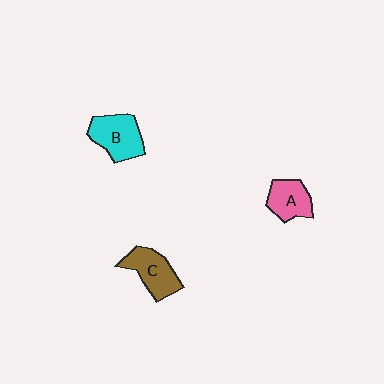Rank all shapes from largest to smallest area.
From largest to smallest: B (cyan), C (brown), A (pink).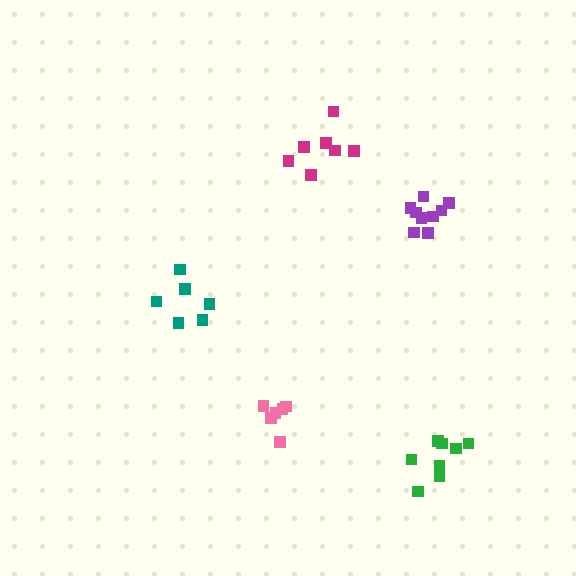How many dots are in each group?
Group 1: 10 dots, Group 2: 6 dots, Group 3: 7 dots, Group 4: 6 dots, Group 5: 8 dots (37 total).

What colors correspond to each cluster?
The clusters are colored: purple, pink, magenta, teal, green.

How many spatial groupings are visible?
There are 5 spatial groupings.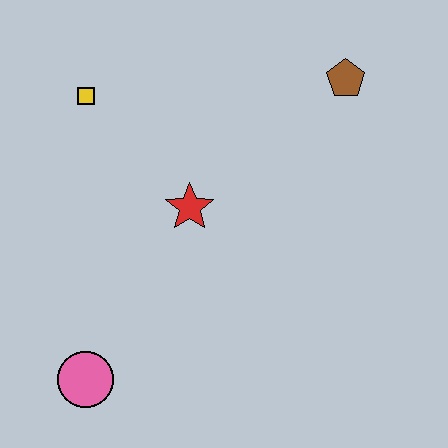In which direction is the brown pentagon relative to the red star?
The brown pentagon is to the right of the red star.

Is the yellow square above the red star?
Yes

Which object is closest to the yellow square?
The red star is closest to the yellow square.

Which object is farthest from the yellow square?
The pink circle is farthest from the yellow square.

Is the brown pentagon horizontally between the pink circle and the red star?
No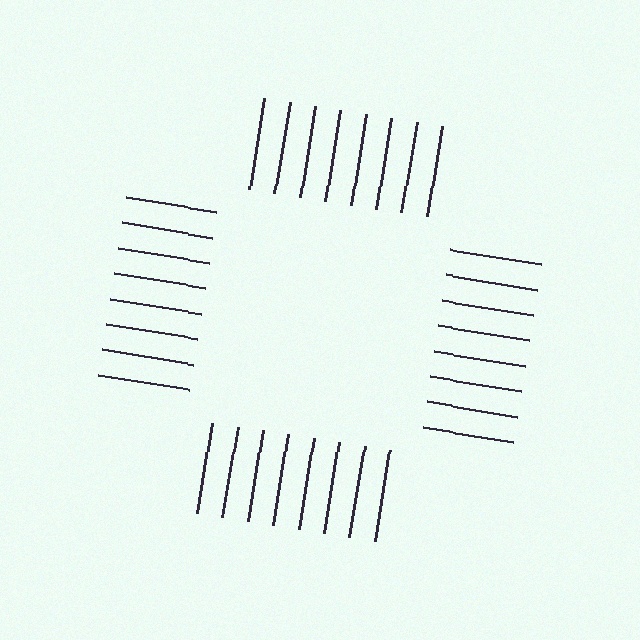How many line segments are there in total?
32 — 8 along each of the 4 edges.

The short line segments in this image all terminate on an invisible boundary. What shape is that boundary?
An illusory square — the line segments terminate on its edges but no continuous stroke is drawn.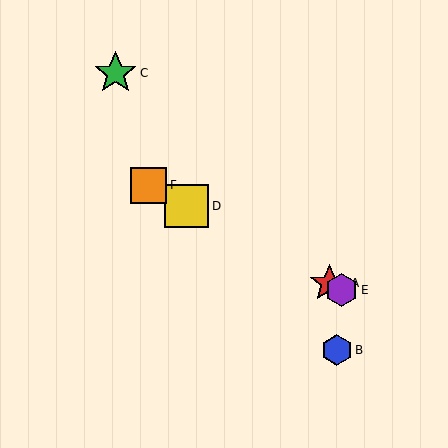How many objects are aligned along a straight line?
4 objects (A, D, E, F) are aligned along a straight line.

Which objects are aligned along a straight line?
Objects A, D, E, F are aligned along a straight line.